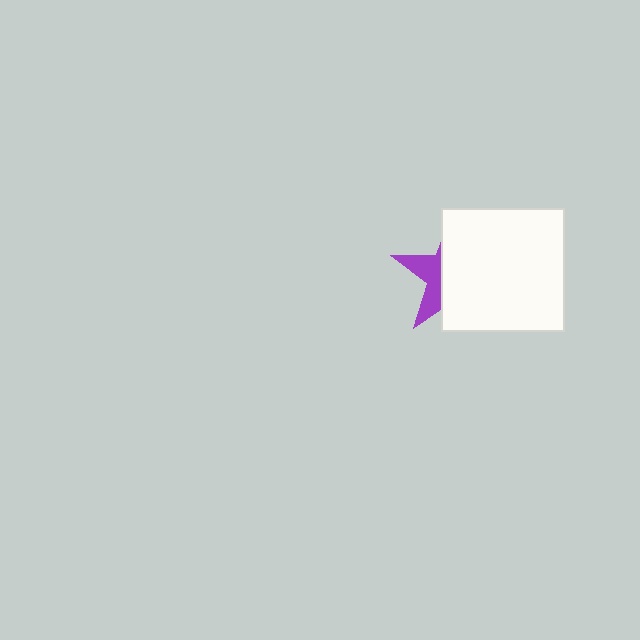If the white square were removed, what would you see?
You would see the complete purple star.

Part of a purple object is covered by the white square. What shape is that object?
It is a star.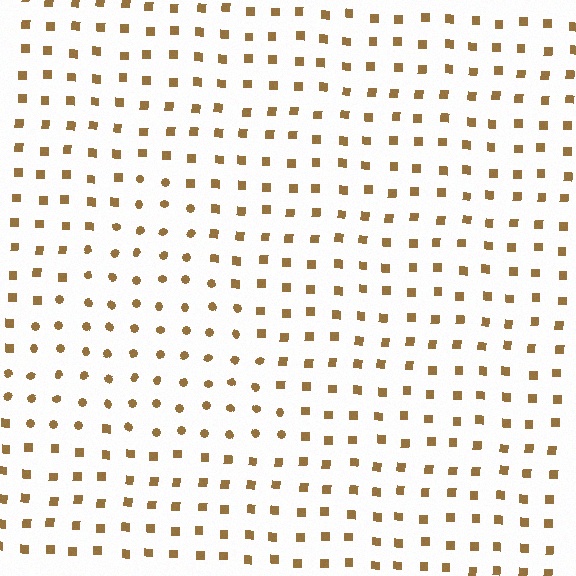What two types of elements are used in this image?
The image uses circles inside the triangle region and squares outside it.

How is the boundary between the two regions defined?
The boundary is defined by a change in element shape: circles inside vs. squares outside. All elements share the same color and spacing.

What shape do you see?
I see a triangle.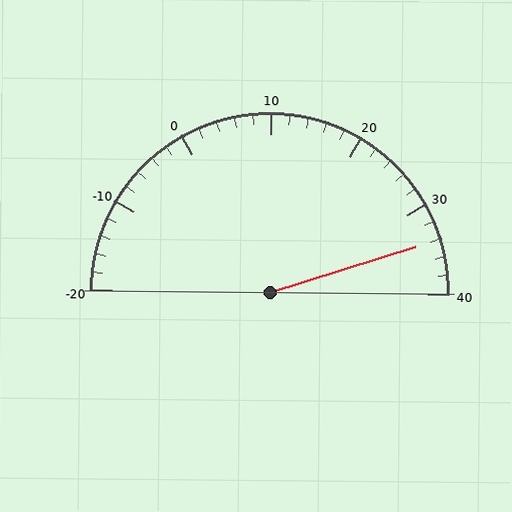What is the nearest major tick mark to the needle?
The nearest major tick mark is 30.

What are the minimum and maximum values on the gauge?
The gauge ranges from -20 to 40.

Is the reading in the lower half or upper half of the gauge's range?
The reading is in the upper half of the range (-20 to 40).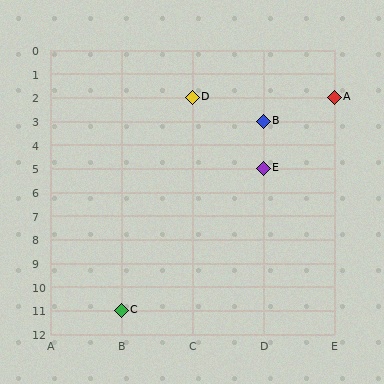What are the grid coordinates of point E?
Point E is at grid coordinates (D, 5).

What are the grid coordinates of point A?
Point A is at grid coordinates (E, 2).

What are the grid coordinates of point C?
Point C is at grid coordinates (B, 11).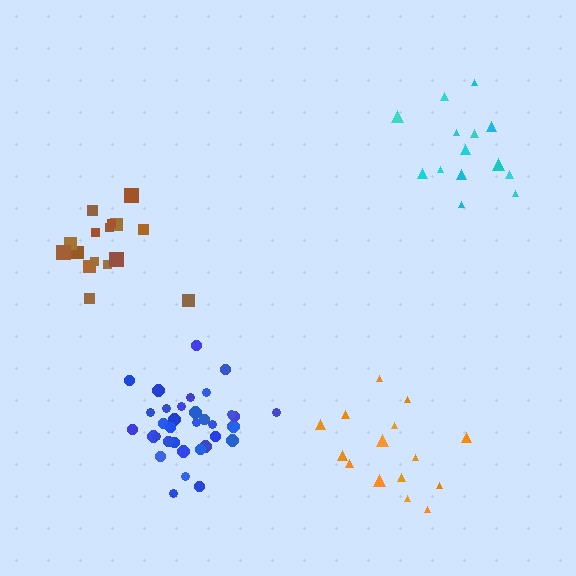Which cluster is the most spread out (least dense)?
Cyan.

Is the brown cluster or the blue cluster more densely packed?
Blue.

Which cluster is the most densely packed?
Blue.